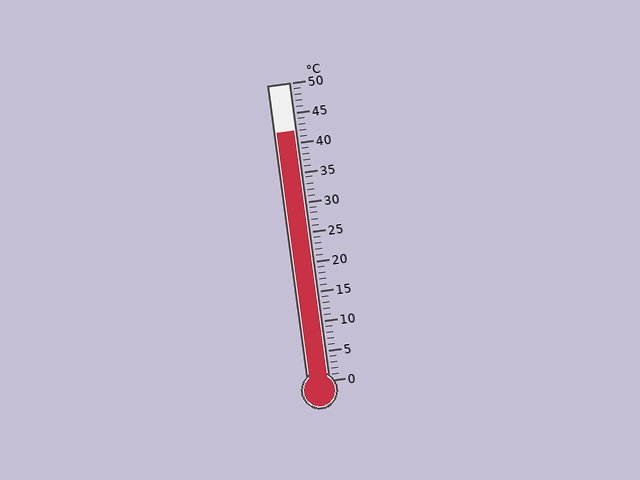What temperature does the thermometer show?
The thermometer shows approximately 42°C.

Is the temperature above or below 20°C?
The temperature is above 20°C.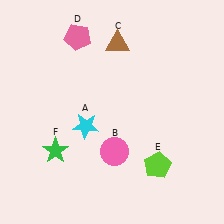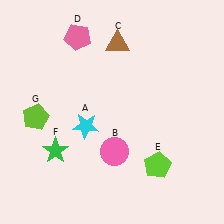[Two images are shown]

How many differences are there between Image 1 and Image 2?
There is 1 difference between the two images.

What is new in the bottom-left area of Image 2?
A lime pentagon (G) was added in the bottom-left area of Image 2.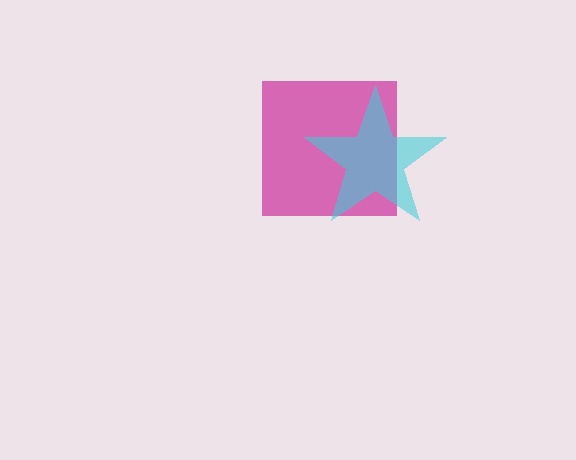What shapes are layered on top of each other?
The layered shapes are: a magenta square, a cyan star.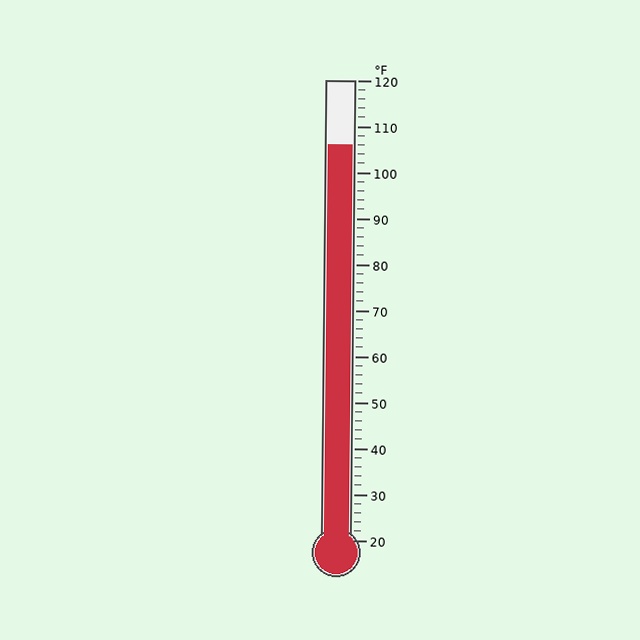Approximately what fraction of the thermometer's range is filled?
The thermometer is filled to approximately 85% of its range.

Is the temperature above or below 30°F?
The temperature is above 30°F.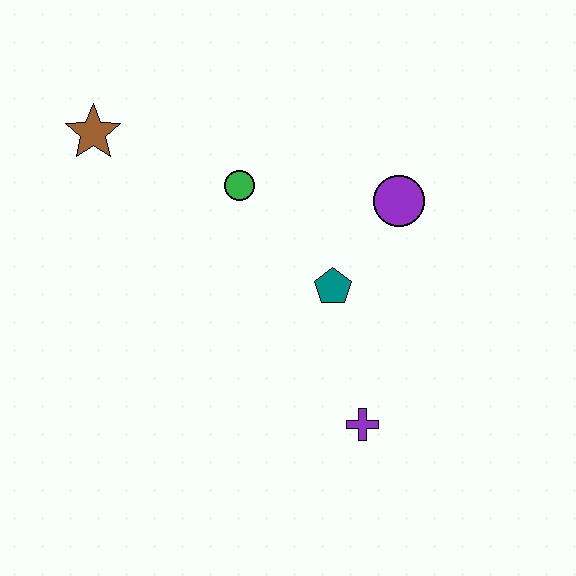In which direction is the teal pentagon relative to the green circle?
The teal pentagon is below the green circle.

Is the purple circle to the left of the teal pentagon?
No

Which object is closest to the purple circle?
The teal pentagon is closest to the purple circle.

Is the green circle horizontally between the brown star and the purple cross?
Yes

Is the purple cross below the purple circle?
Yes